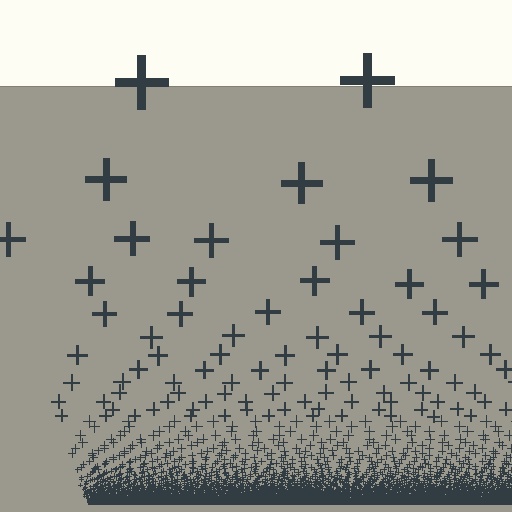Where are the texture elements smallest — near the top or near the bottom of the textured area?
Near the bottom.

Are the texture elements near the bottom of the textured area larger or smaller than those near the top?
Smaller. The gradient is inverted — elements near the bottom are smaller and denser.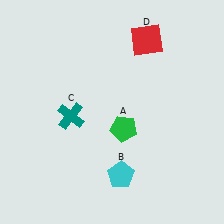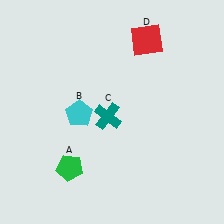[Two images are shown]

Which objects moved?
The objects that moved are: the green pentagon (A), the cyan pentagon (B), the teal cross (C).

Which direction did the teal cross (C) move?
The teal cross (C) moved right.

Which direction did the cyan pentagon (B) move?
The cyan pentagon (B) moved up.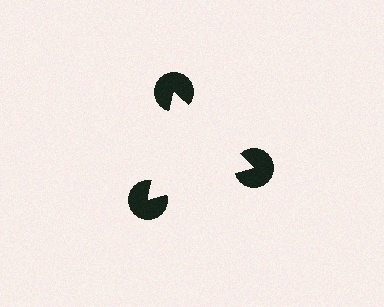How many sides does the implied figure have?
3 sides.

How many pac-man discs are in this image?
There are 3 — one at each vertex of the illusory triangle.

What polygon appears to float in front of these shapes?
An illusory triangle — its edges are inferred from the aligned wedge cuts in the pac-man discs, not physically drawn.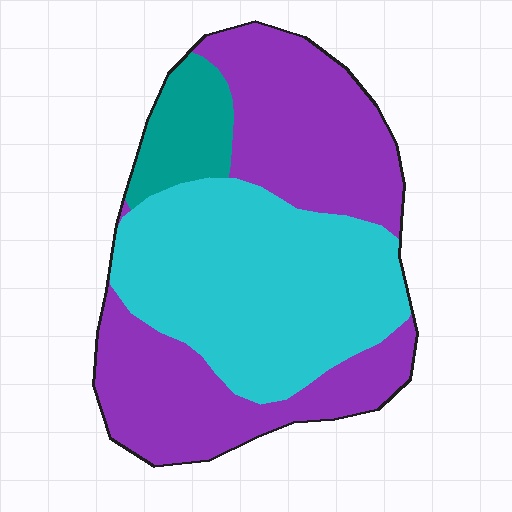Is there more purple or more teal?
Purple.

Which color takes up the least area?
Teal, at roughly 10%.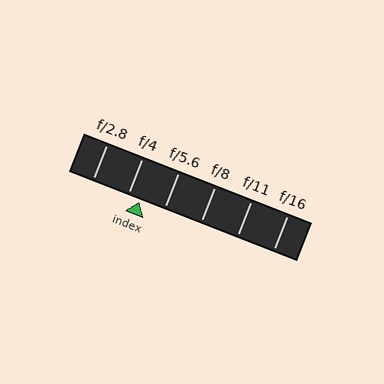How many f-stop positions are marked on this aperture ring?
There are 6 f-stop positions marked.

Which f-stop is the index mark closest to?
The index mark is closest to f/4.